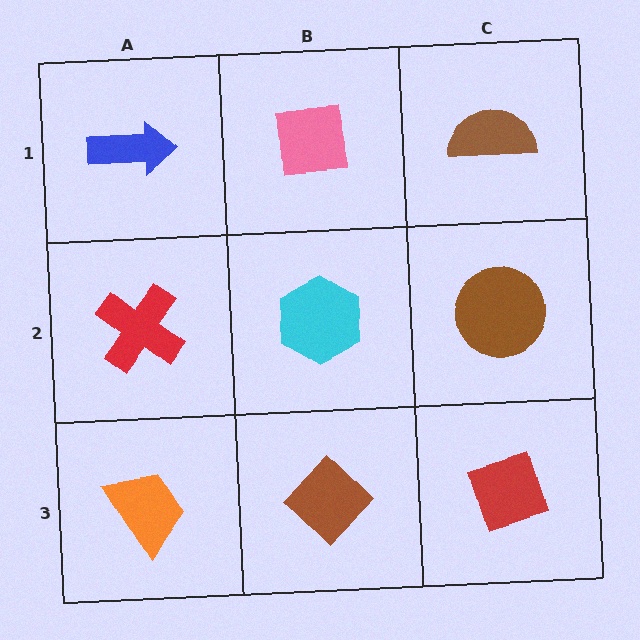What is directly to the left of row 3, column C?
A brown diamond.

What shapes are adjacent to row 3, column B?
A cyan hexagon (row 2, column B), an orange trapezoid (row 3, column A), a red diamond (row 3, column C).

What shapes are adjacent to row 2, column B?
A pink square (row 1, column B), a brown diamond (row 3, column B), a red cross (row 2, column A), a brown circle (row 2, column C).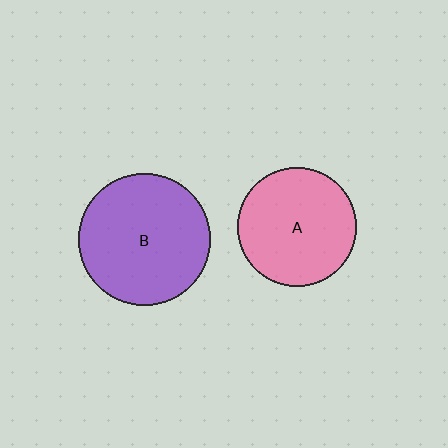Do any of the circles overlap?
No, none of the circles overlap.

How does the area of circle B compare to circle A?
Approximately 1.2 times.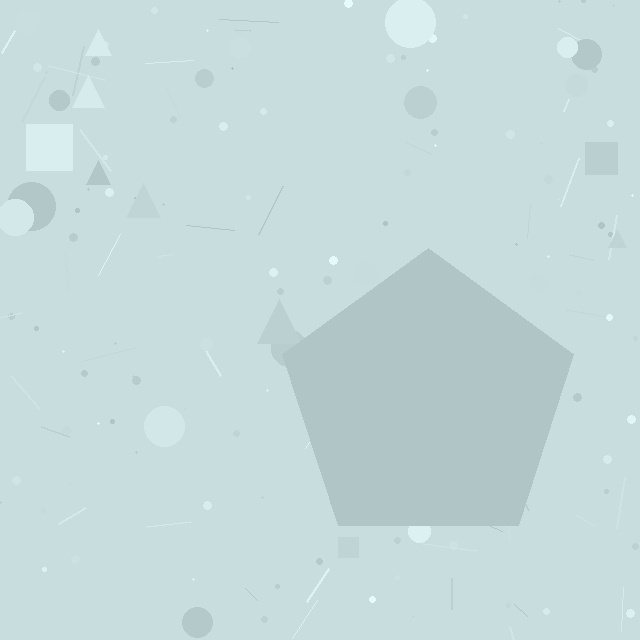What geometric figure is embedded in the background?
A pentagon is embedded in the background.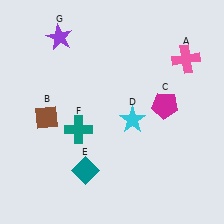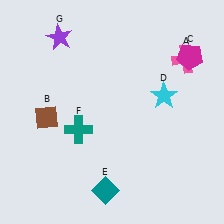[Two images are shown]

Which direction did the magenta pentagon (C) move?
The magenta pentagon (C) moved up.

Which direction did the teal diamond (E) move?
The teal diamond (E) moved right.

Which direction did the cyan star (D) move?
The cyan star (D) moved right.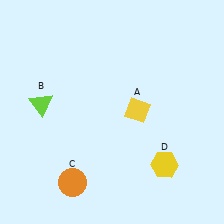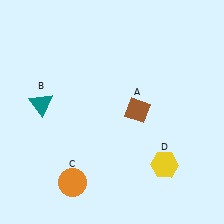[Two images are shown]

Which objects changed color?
A changed from yellow to brown. B changed from lime to teal.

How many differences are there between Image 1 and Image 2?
There are 2 differences between the two images.